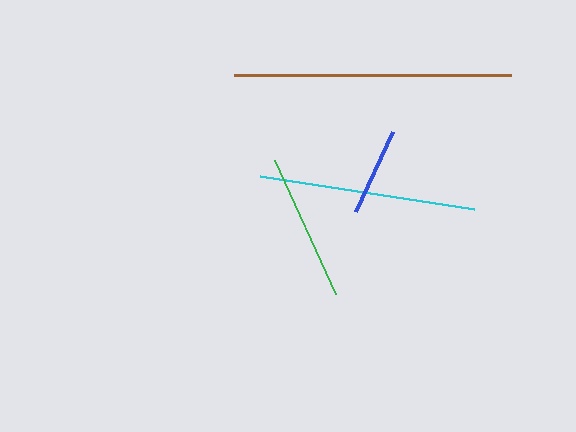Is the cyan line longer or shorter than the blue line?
The cyan line is longer than the blue line.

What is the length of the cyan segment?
The cyan segment is approximately 216 pixels long.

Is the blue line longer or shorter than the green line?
The green line is longer than the blue line.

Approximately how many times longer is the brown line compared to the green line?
The brown line is approximately 1.9 times the length of the green line.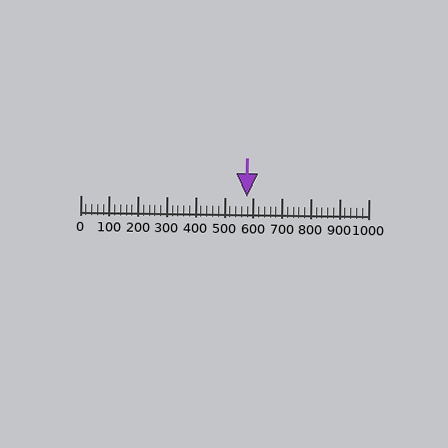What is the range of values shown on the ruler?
The ruler shows values from 0 to 1000.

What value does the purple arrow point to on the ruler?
The purple arrow points to approximately 578.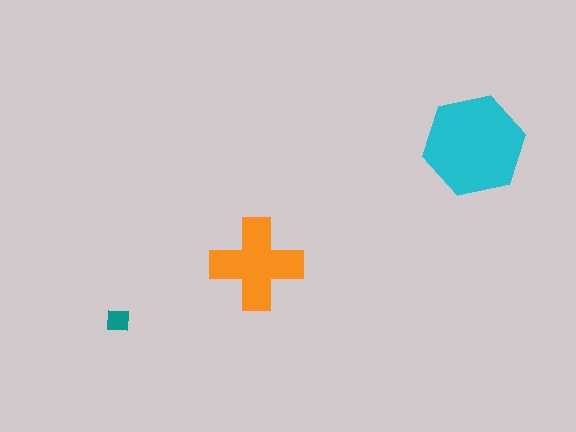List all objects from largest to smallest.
The cyan hexagon, the orange cross, the teal square.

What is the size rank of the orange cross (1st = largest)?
2nd.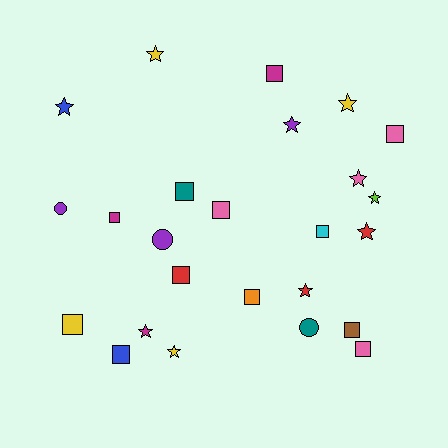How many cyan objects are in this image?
There is 1 cyan object.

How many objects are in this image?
There are 25 objects.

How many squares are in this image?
There are 12 squares.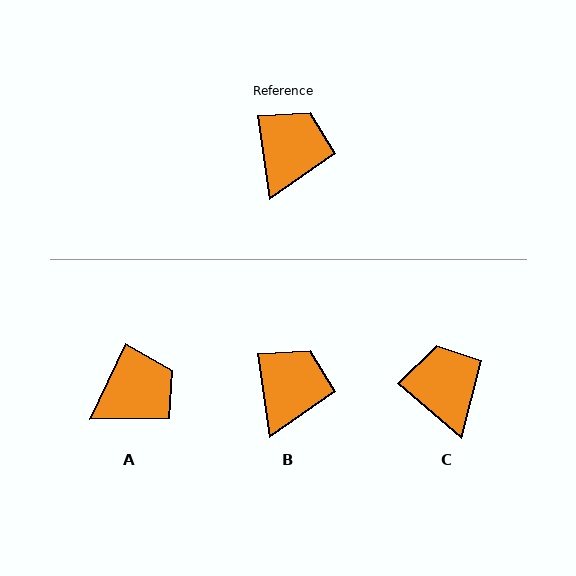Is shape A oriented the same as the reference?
No, it is off by about 34 degrees.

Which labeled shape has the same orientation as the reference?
B.